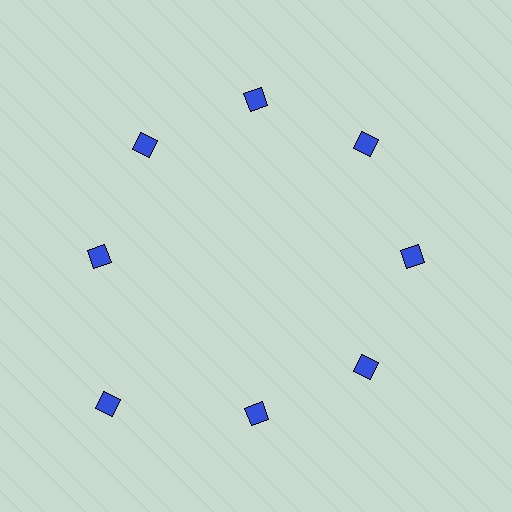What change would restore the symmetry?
The symmetry would be restored by moving it inward, back onto the ring so that all 8 diamonds sit at equal angles and equal distance from the center.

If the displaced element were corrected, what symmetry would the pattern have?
It would have 8-fold rotational symmetry — the pattern would map onto itself every 45 degrees.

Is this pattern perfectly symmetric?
No. The 8 blue diamonds are arranged in a ring, but one element near the 8 o'clock position is pushed outward from the center, breaking the 8-fold rotational symmetry.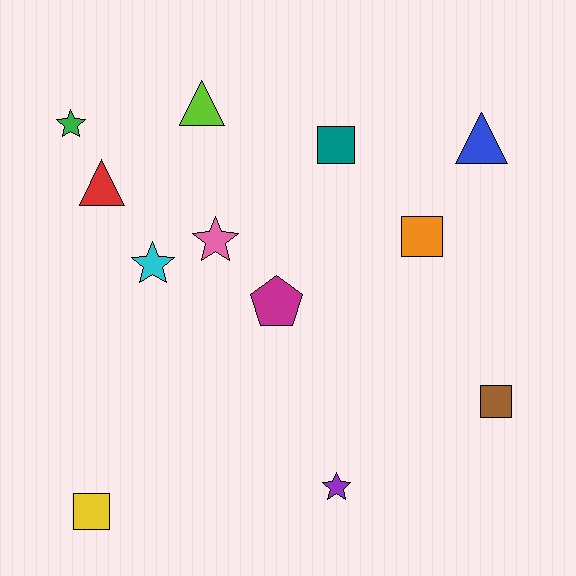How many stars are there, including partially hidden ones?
There are 4 stars.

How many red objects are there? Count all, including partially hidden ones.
There is 1 red object.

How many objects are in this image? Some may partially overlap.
There are 12 objects.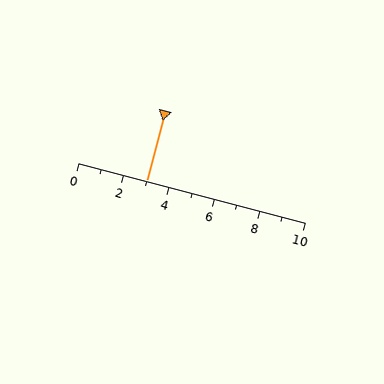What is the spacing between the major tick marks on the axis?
The major ticks are spaced 2 apart.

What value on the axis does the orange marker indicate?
The marker indicates approximately 3.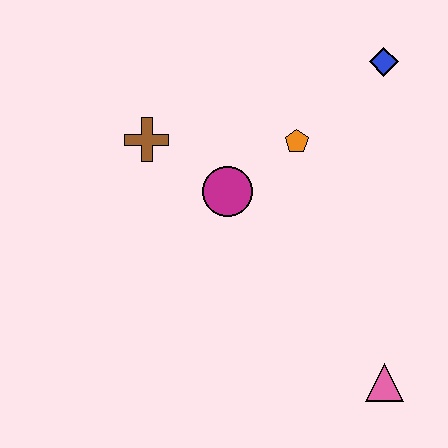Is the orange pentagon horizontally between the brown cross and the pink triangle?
Yes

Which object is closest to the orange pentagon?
The magenta circle is closest to the orange pentagon.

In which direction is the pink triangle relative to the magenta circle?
The pink triangle is below the magenta circle.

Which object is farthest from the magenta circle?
The pink triangle is farthest from the magenta circle.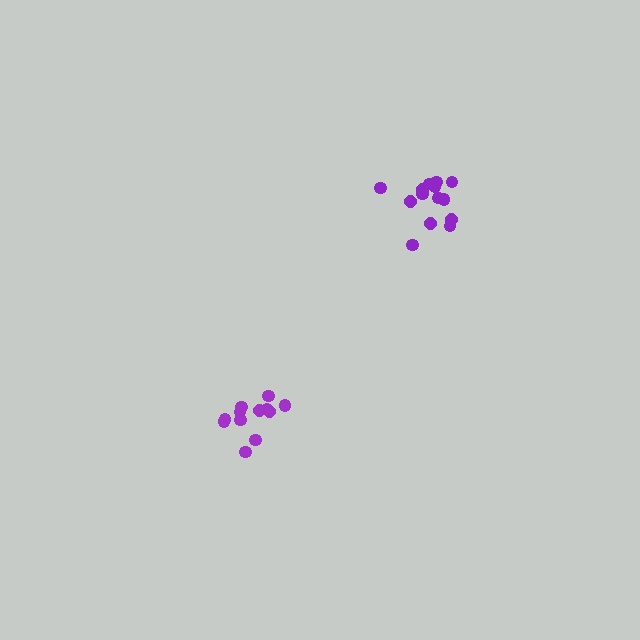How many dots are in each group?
Group 1: 14 dots, Group 2: 12 dots (26 total).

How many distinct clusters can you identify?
There are 2 distinct clusters.